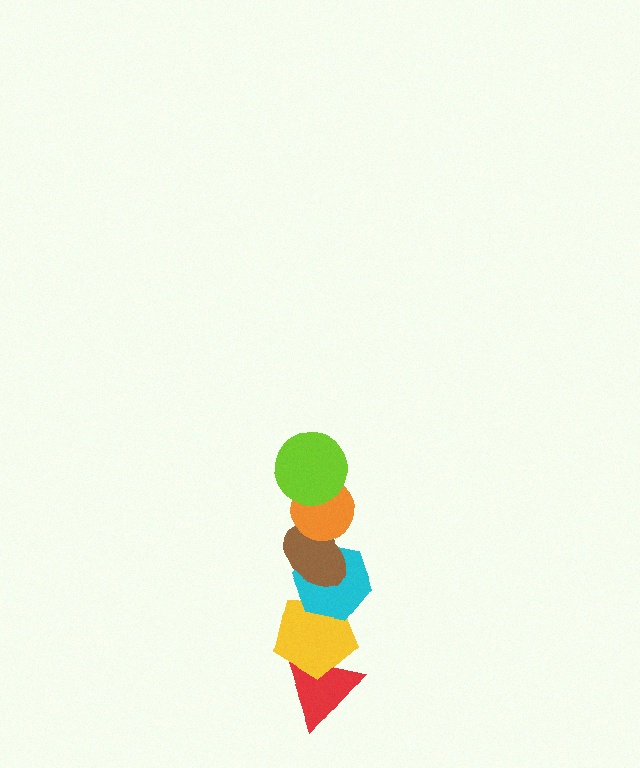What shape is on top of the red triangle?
The yellow pentagon is on top of the red triangle.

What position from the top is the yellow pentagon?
The yellow pentagon is 5th from the top.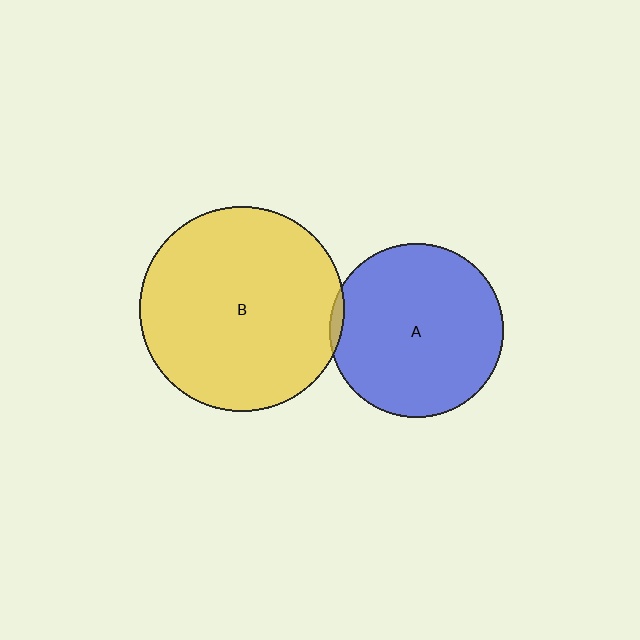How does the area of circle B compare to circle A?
Approximately 1.4 times.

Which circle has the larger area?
Circle B (yellow).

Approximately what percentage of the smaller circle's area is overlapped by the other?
Approximately 5%.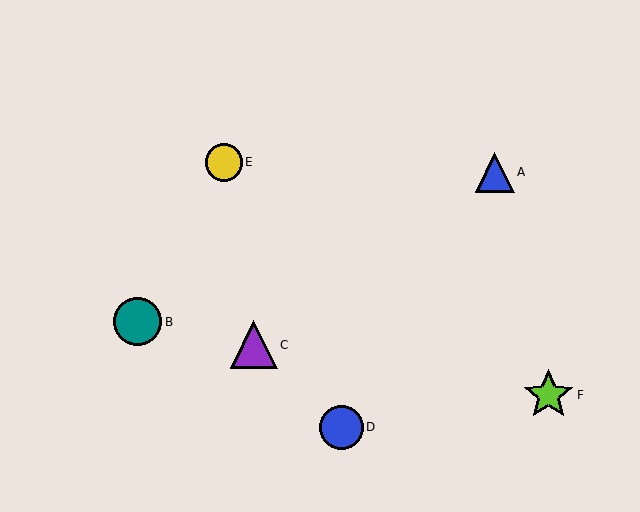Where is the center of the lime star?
The center of the lime star is at (548, 395).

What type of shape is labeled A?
Shape A is a blue triangle.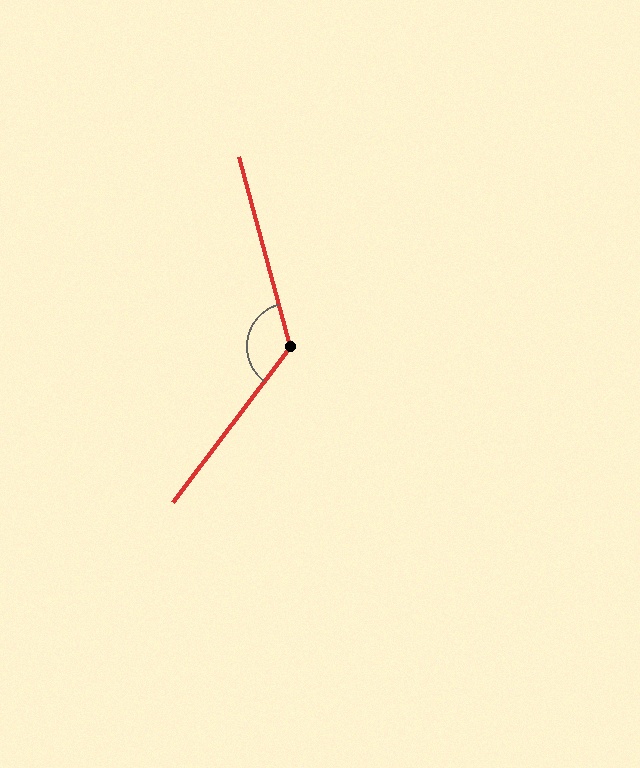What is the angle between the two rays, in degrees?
Approximately 128 degrees.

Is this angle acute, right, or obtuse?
It is obtuse.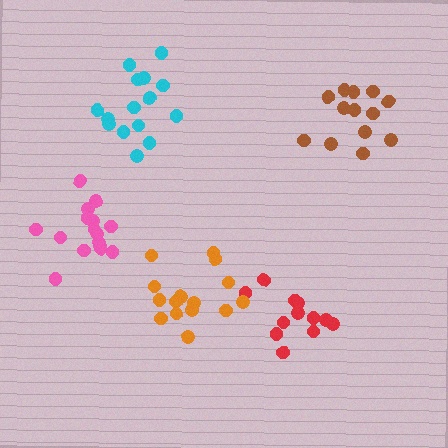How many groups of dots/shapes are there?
There are 5 groups.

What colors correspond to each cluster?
The clusters are colored: red, orange, pink, cyan, brown.